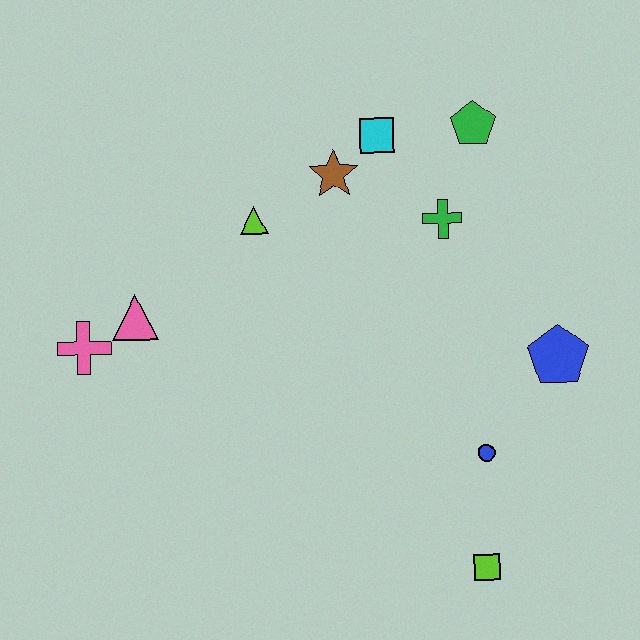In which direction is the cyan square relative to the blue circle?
The cyan square is above the blue circle.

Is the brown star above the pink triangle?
Yes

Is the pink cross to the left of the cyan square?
Yes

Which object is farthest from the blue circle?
The pink cross is farthest from the blue circle.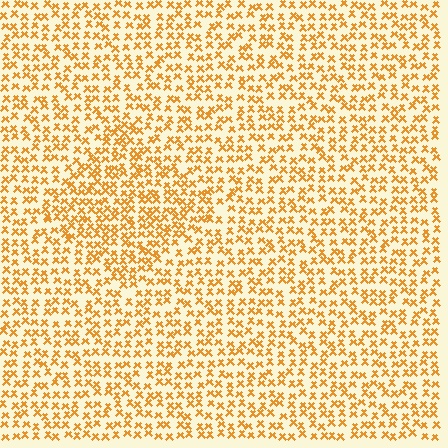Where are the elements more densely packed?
The elements are more densely packed inside the diamond boundary.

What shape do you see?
I see a diamond.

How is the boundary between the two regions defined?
The boundary is defined by a change in element density (approximately 1.4x ratio). All elements are the same color, size, and shape.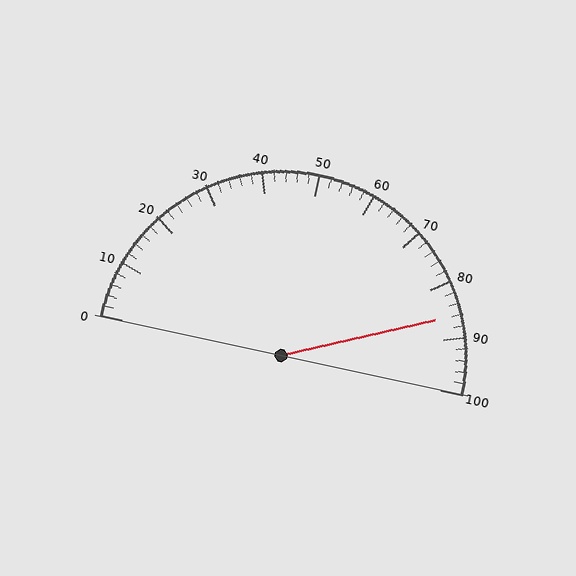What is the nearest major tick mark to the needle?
The nearest major tick mark is 90.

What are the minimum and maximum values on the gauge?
The gauge ranges from 0 to 100.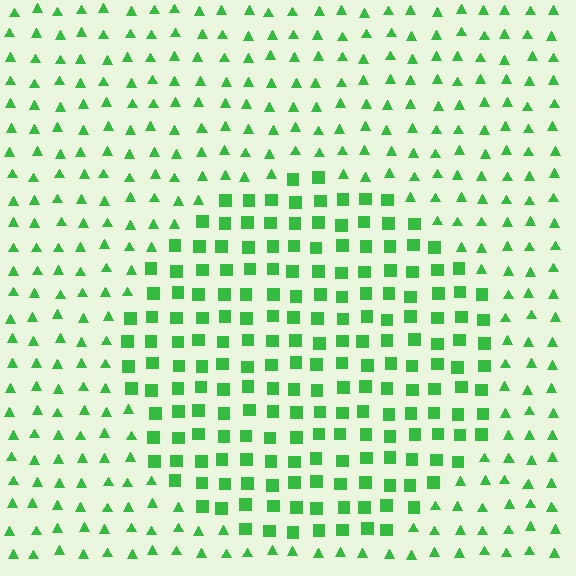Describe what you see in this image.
The image is filled with small green elements arranged in a uniform grid. A circle-shaped region contains squares, while the surrounding area contains triangles. The boundary is defined purely by the change in element shape.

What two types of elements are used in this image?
The image uses squares inside the circle region and triangles outside it.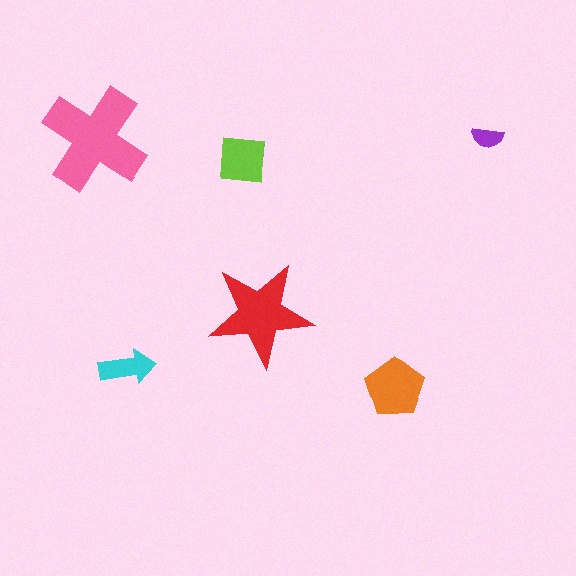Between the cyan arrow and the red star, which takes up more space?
The red star.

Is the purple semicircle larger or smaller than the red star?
Smaller.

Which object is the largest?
The pink cross.